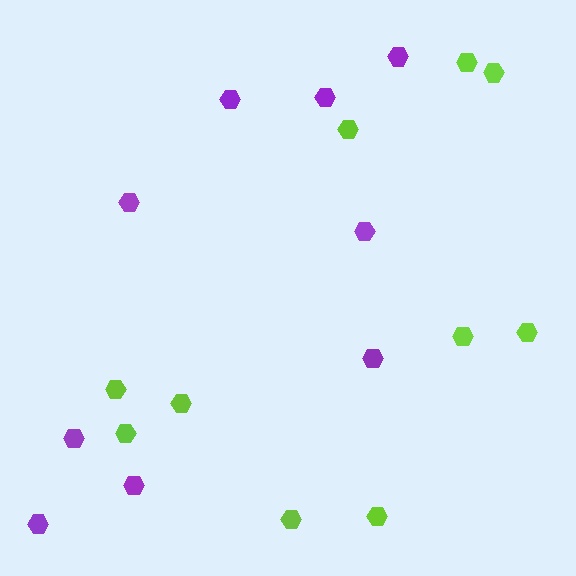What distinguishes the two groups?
There are 2 groups: one group of lime hexagons (10) and one group of purple hexagons (9).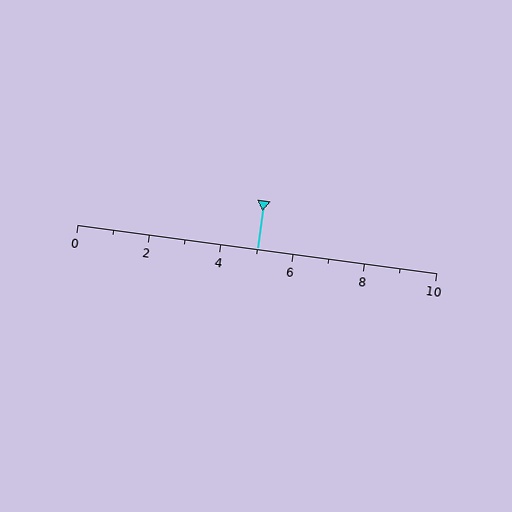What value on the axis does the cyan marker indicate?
The marker indicates approximately 5.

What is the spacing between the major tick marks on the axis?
The major ticks are spaced 2 apart.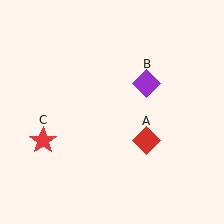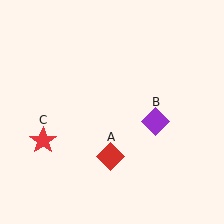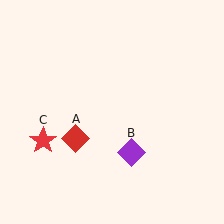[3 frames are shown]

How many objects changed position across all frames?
2 objects changed position: red diamond (object A), purple diamond (object B).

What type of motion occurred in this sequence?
The red diamond (object A), purple diamond (object B) rotated clockwise around the center of the scene.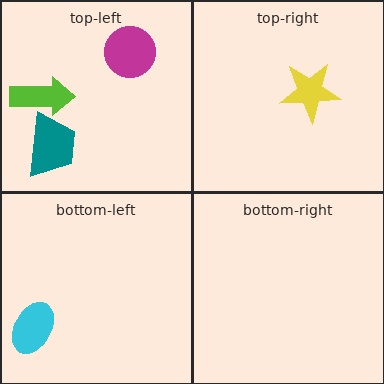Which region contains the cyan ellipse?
The bottom-left region.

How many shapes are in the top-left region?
3.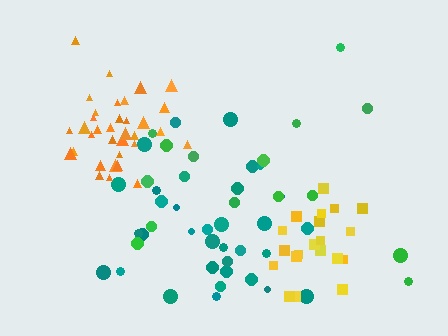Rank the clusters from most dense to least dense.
orange, yellow, teal, green.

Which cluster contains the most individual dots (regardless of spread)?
Teal (34).